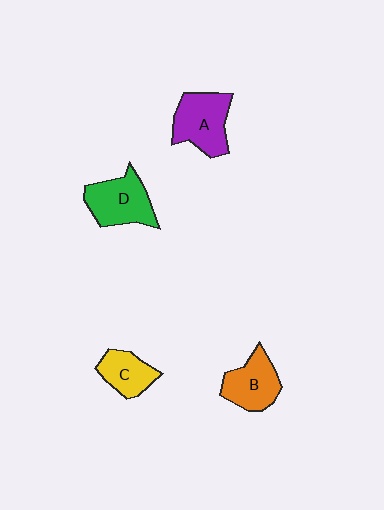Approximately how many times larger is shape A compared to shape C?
Approximately 1.5 times.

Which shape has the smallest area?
Shape C (yellow).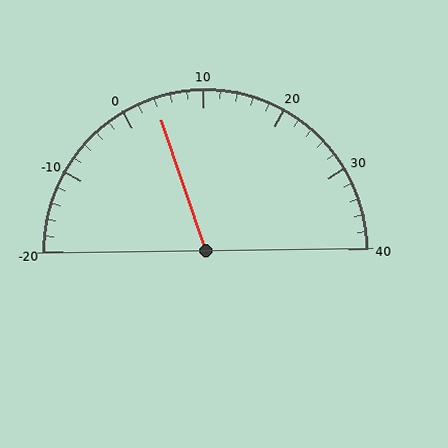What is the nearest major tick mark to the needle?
The nearest major tick mark is 0.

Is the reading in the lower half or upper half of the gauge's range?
The reading is in the lower half of the range (-20 to 40).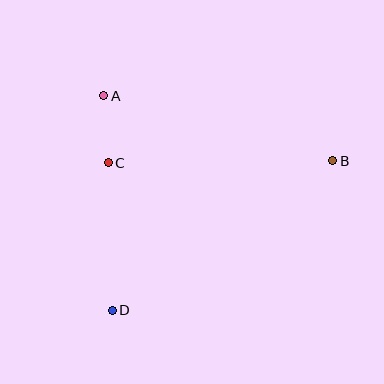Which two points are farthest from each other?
Points B and D are farthest from each other.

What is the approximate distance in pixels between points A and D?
The distance between A and D is approximately 215 pixels.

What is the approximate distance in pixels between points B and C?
The distance between B and C is approximately 225 pixels.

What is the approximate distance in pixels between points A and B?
The distance between A and B is approximately 238 pixels.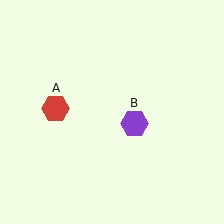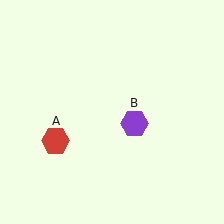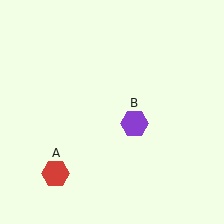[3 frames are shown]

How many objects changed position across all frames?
1 object changed position: red hexagon (object A).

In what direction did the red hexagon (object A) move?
The red hexagon (object A) moved down.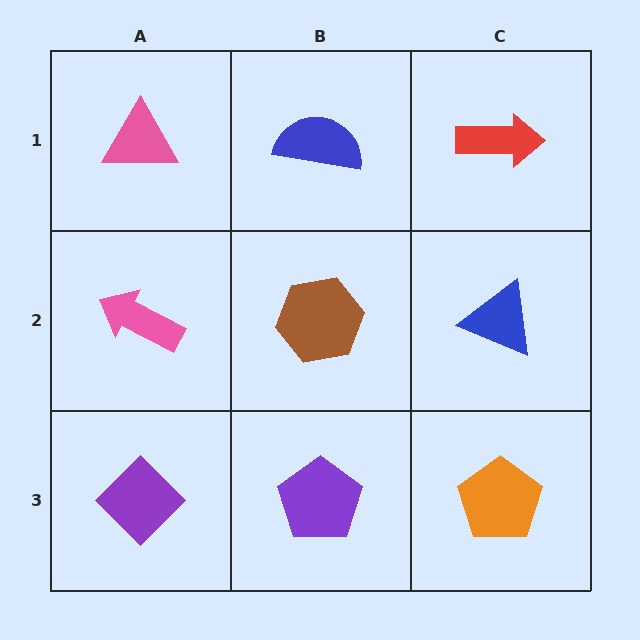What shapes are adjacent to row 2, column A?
A pink triangle (row 1, column A), a purple diamond (row 3, column A), a brown hexagon (row 2, column B).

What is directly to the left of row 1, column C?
A blue semicircle.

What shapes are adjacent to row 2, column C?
A red arrow (row 1, column C), an orange pentagon (row 3, column C), a brown hexagon (row 2, column B).